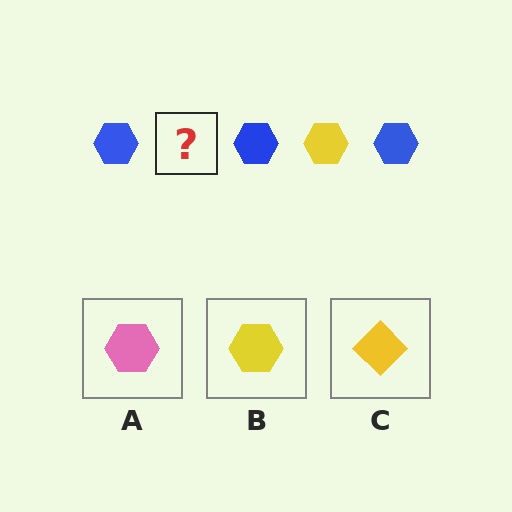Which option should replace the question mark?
Option B.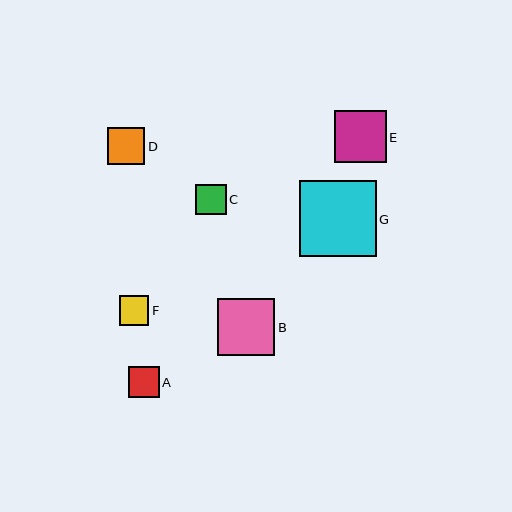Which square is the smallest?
Square F is the smallest with a size of approximately 30 pixels.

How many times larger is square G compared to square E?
Square G is approximately 1.5 times the size of square E.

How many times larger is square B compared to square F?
Square B is approximately 1.9 times the size of square F.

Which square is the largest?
Square G is the largest with a size of approximately 76 pixels.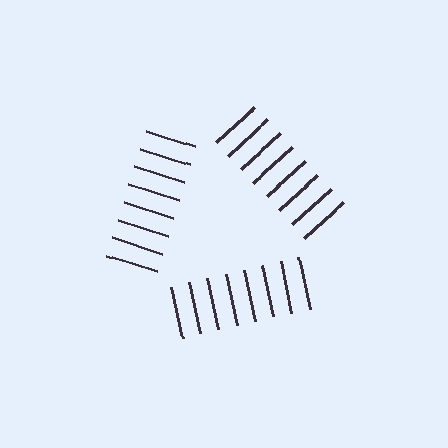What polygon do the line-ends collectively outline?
An illusory triangle — the line segments terminate on its edges but no continuous stroke is drawn.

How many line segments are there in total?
24 — 8 along each of the 3 edges.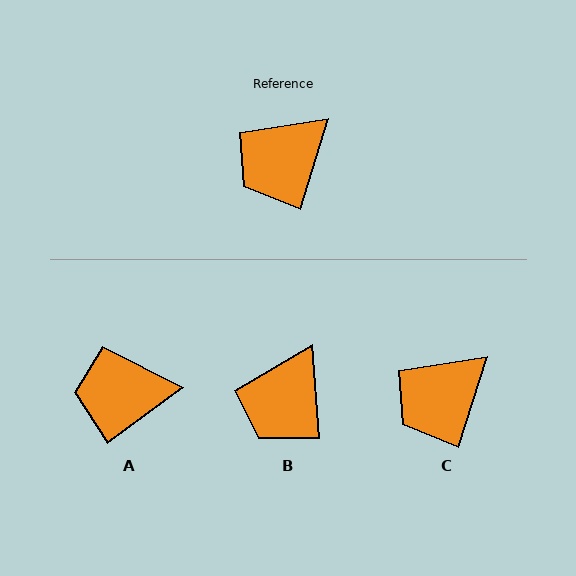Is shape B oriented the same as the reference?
No, it is off by about 22 degrees.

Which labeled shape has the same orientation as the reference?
C.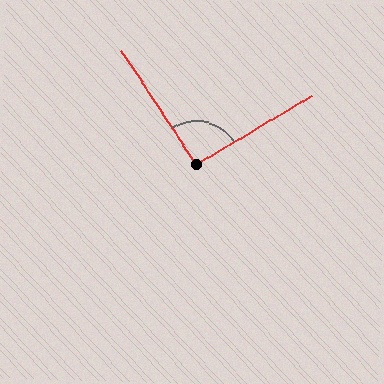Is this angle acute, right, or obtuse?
It is approximately a right angle.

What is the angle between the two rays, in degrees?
Approximately 93 degrees.